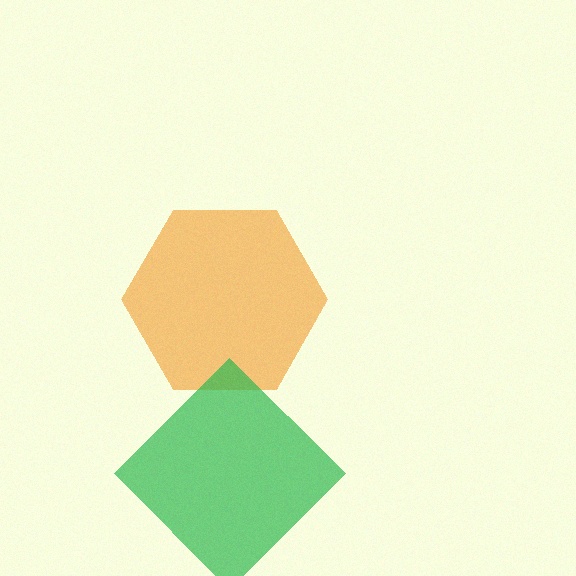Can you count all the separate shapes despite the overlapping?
Yes, there are 2 separate shapes.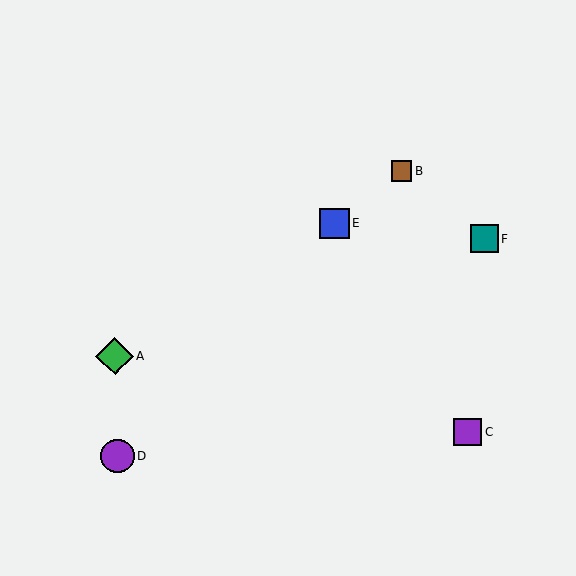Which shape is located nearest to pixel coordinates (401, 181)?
The brown square (labeled B) at (402, 171) is nearest to that location.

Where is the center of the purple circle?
The center of the purple circle is at (117, 456).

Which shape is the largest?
The green diamond (labeled A) is the largest.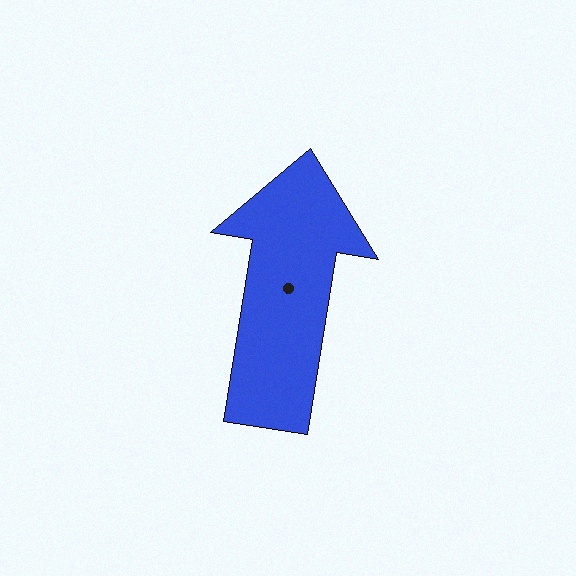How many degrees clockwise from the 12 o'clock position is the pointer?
Approximately 9 degrees.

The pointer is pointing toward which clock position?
Roughly 12 o'clock.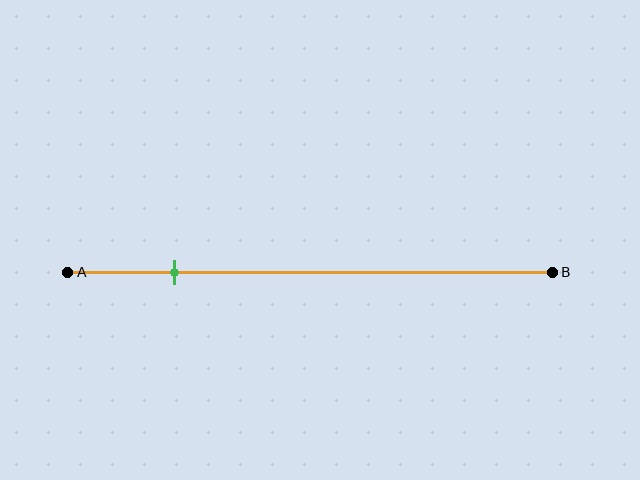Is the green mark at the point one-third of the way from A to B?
No, the mark is at about 20% from A, not at the 33% one-third point.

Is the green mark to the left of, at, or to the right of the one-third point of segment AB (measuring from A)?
The green mark is to the left of the one-third point of segment AB.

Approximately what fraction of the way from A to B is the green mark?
The green mark is approximately 20% of the way from A to B.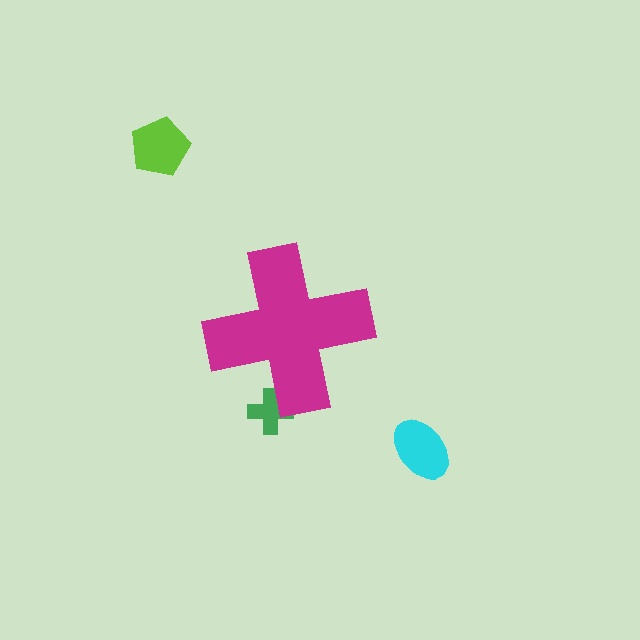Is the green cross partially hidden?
Yes, the green cross is partially hidden behind the magenta cross.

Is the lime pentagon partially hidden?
No, the lime pentagon is fully visible.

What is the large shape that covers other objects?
A magenta cross.